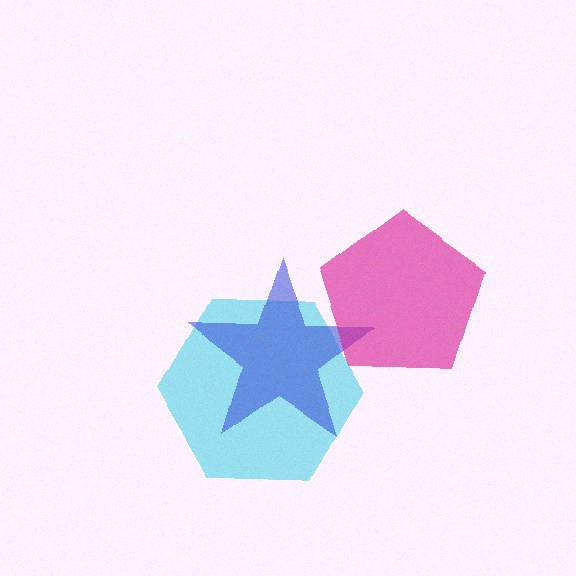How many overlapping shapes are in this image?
There are 3 overlapping shapes in the image.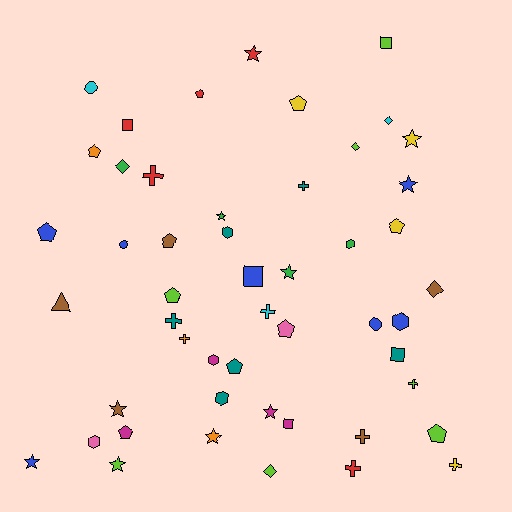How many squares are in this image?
There are 5 squares.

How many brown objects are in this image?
There are 5 brown objects.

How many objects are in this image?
There are 50 objects.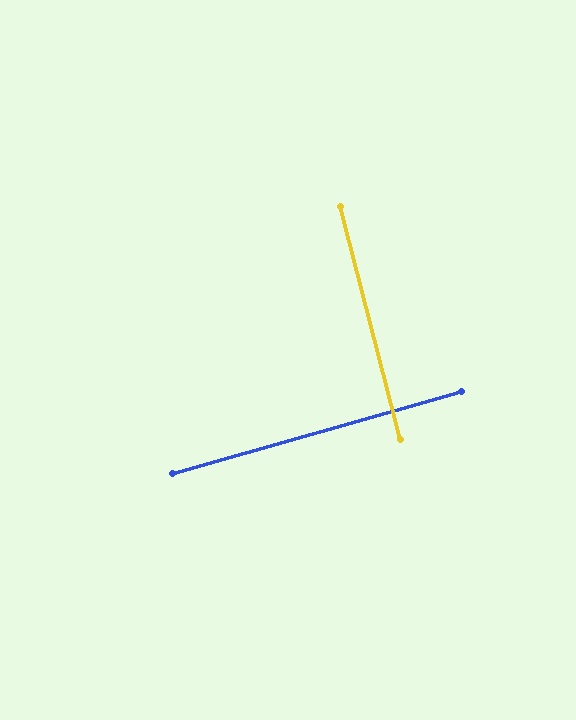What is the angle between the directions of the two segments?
Approximately 89 degrees.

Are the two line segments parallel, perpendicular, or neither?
Perpendicular — they meet at approximately 89°.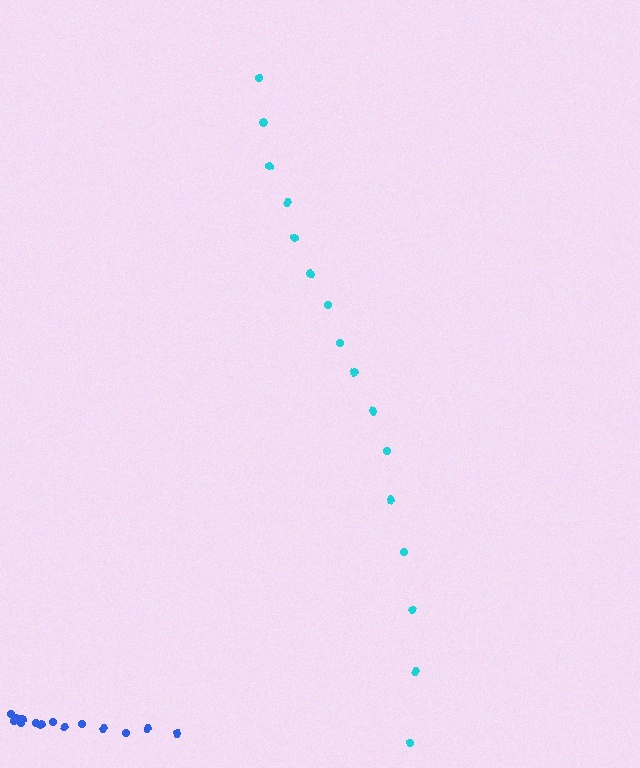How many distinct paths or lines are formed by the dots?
There are 2 distinct paths.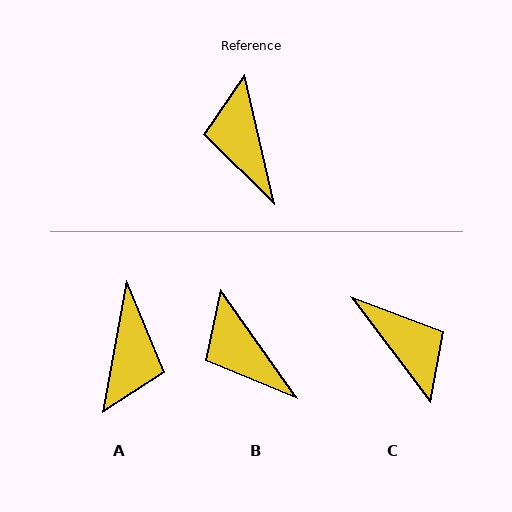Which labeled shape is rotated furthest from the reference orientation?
A, about 157 degrees away.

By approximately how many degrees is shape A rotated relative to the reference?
Approximately 157 degrees counter-clockwise.